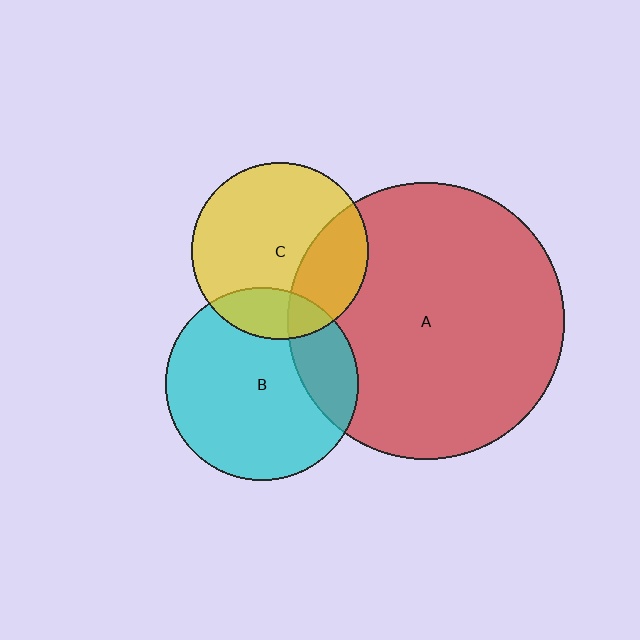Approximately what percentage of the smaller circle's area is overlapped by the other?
Approximately 20%.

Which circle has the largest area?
Circle A (red).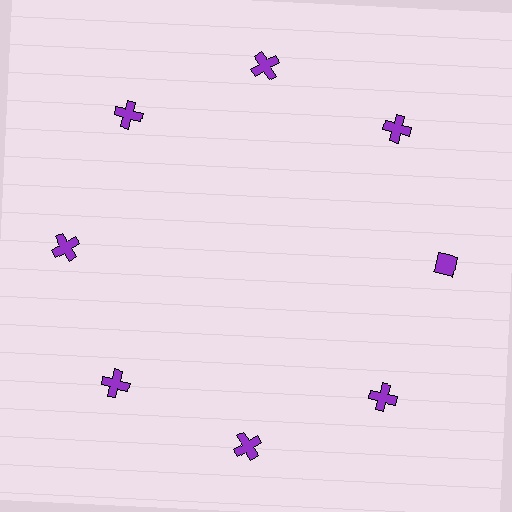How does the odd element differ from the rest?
It has a different shape: diamond instead of cross.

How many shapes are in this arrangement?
There are 8 shapes arranged in a ring pattern.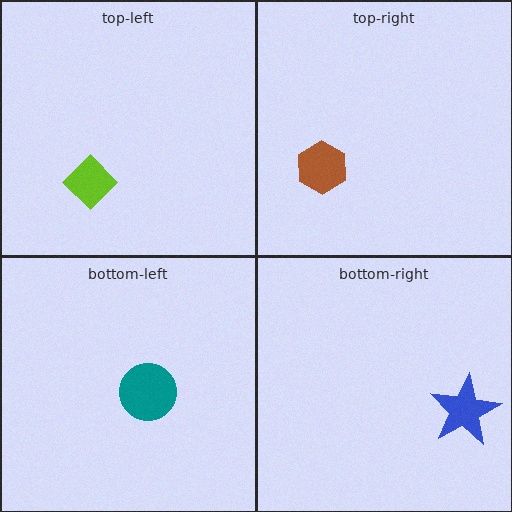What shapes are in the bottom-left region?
The teal circle.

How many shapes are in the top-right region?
1.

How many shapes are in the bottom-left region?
1.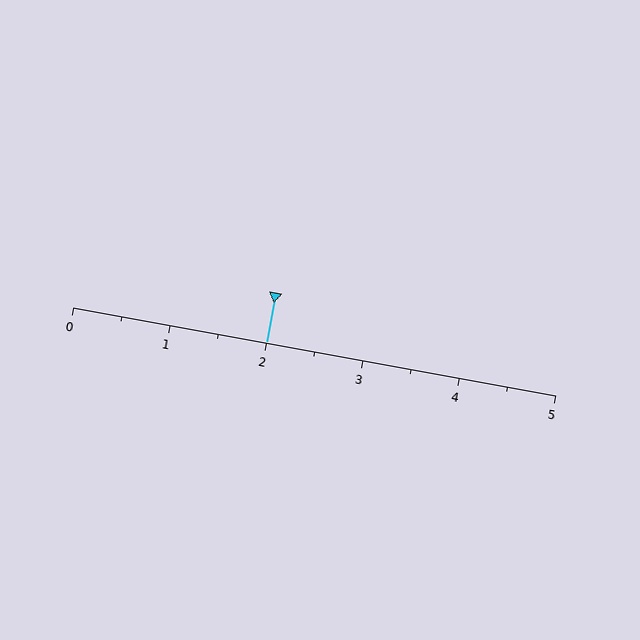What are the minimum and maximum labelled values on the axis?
The axis runs from 0 to 5.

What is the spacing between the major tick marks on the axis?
The major ticks are spaced 1 apart.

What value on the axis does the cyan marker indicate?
The marker indicates approximately 2.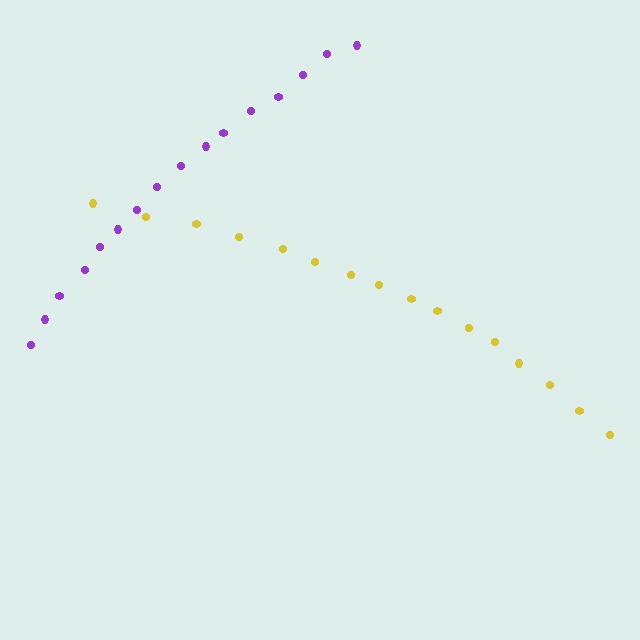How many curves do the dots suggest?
There are 2 distinct paths.